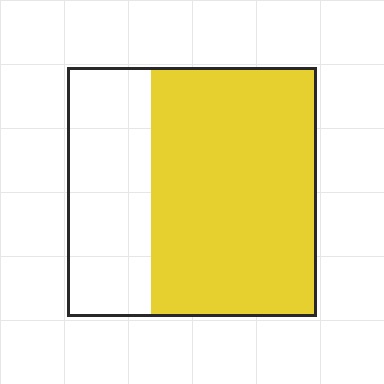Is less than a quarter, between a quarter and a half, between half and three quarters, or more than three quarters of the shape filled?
Between half and three quarters.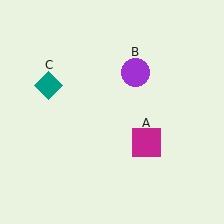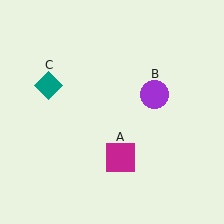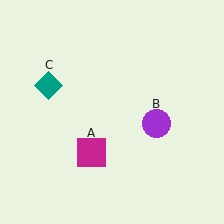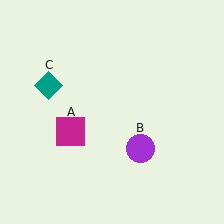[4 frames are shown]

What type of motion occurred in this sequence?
The magenta square (object A), purple circle (object B) rotated clockwise around the center of the scene.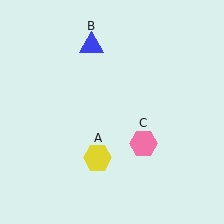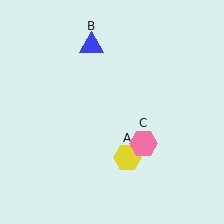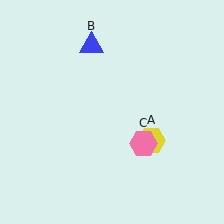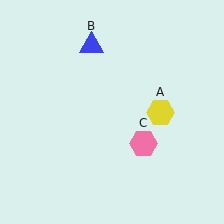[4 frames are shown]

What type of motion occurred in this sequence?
The yellow hexagon (object A) rotated counterclockwise around the center of the scene.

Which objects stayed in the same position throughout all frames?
Blue triangle (object B) and pink hexagon (object C) remained stationary.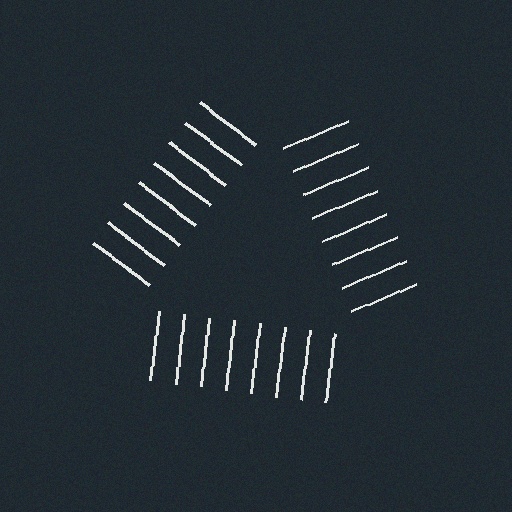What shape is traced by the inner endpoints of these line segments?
An illusory triangle — the line segments terminate on its edges but no continuous stroke is drawn.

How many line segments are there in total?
24 — 8 along each of the 3 edges.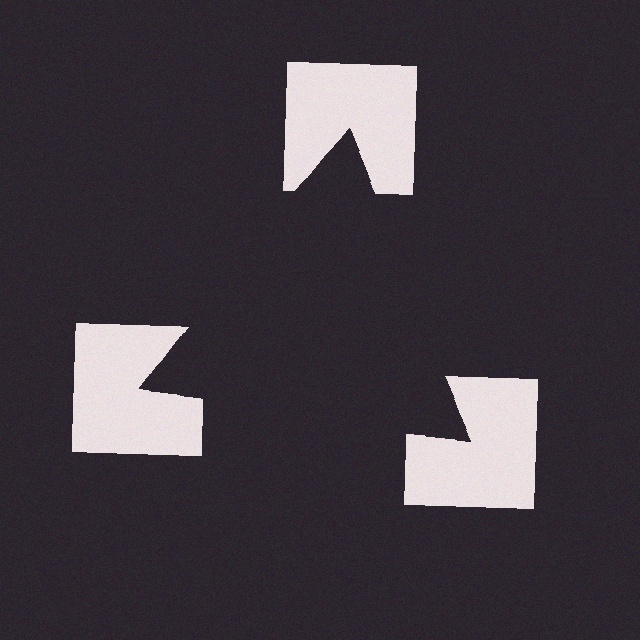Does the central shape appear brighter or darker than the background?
It typically appears slightly darker than the background, even though no actual brightness change is drawn.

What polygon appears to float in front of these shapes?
An illusory triangle — its edges are inferred from the aligned wedge cuts in the notched squares, not physically drawn.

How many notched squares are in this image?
There are 3 — one at each vertex of the illusory triangle.